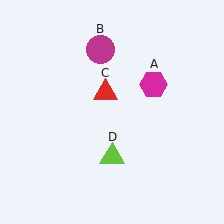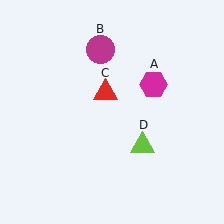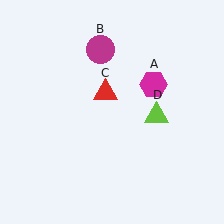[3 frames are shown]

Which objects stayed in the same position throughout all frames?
Magenta hexagon (object A) and magenta circle (object B) and red triangle (object C) remained stationary.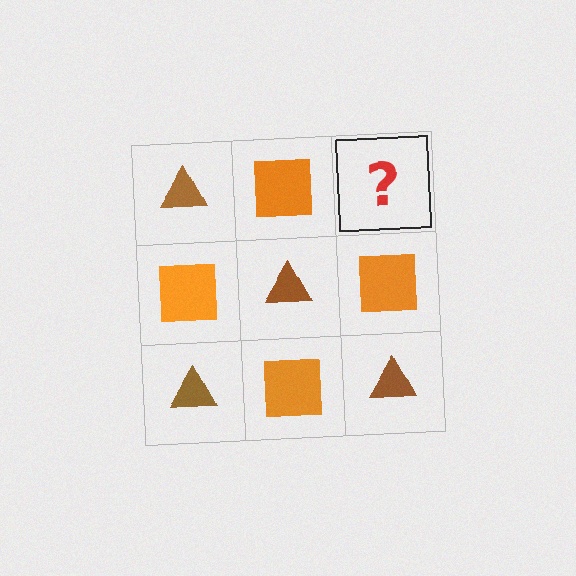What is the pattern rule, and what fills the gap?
The rule is that it alternates brown triangle and orange square in a checkerboard pattern. The gap should be filled with a brown triangle.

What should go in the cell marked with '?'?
The missing cell should contain a brown triangle.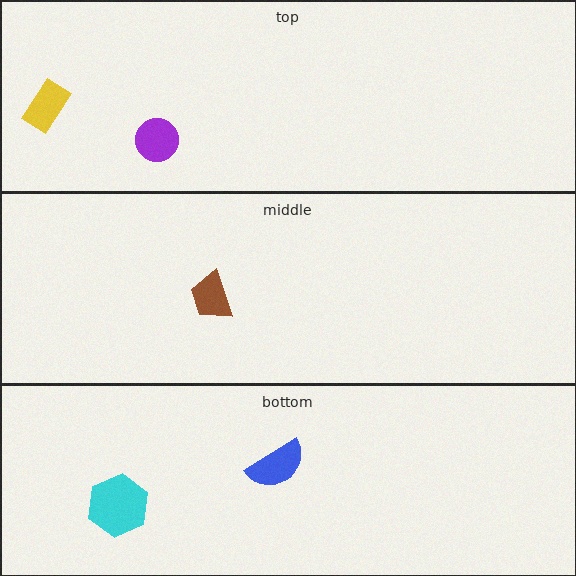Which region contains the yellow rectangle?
The top region.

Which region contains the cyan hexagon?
The bottom region.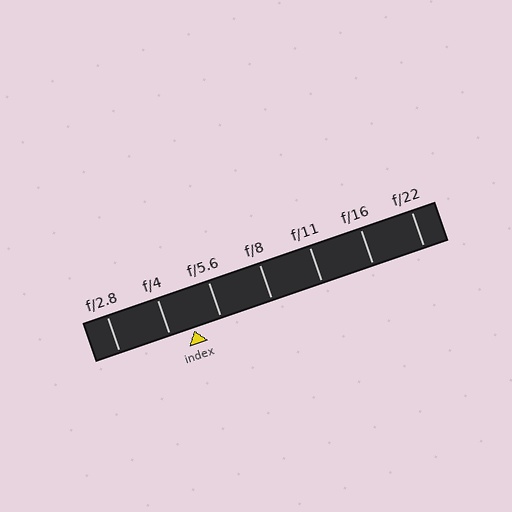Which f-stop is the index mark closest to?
The index mark is closest to f/4.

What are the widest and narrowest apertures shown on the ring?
The widest aperture shown is f/2.8 and the narrowest is f/22.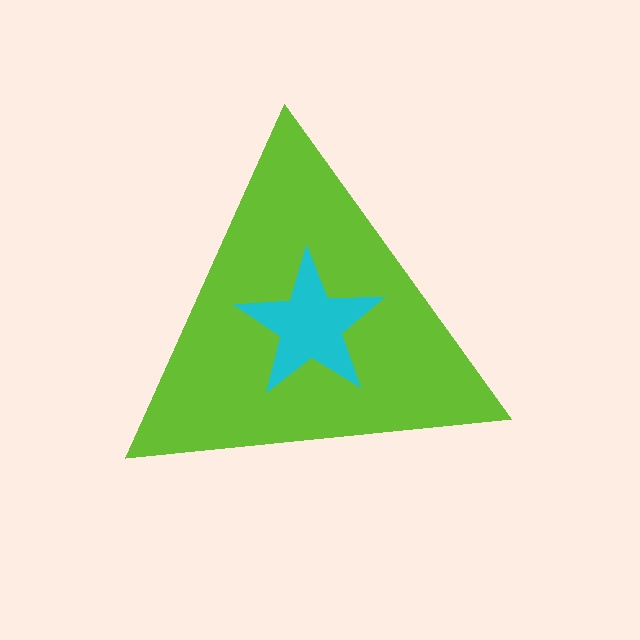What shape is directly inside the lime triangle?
The cyan star.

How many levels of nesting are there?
2.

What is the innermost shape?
The cyan star.